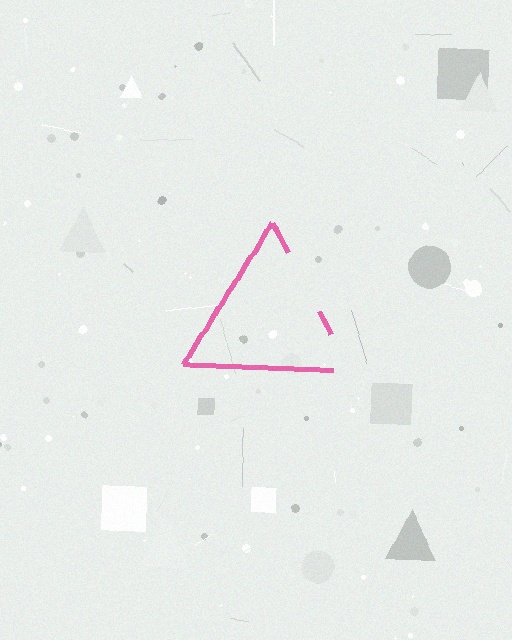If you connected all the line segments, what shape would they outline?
They would outline a triangle.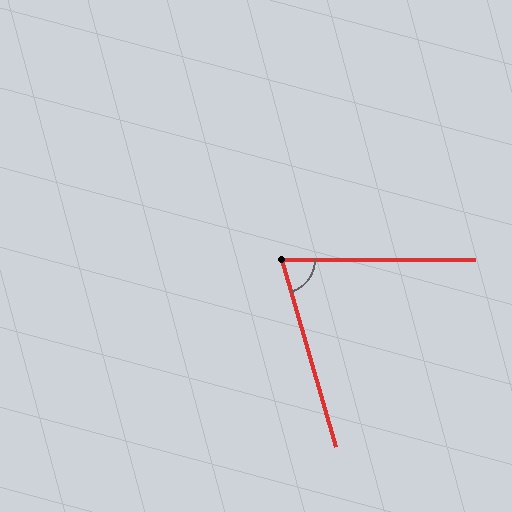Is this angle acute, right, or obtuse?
It is acute.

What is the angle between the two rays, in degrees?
Approximately 74 degrees.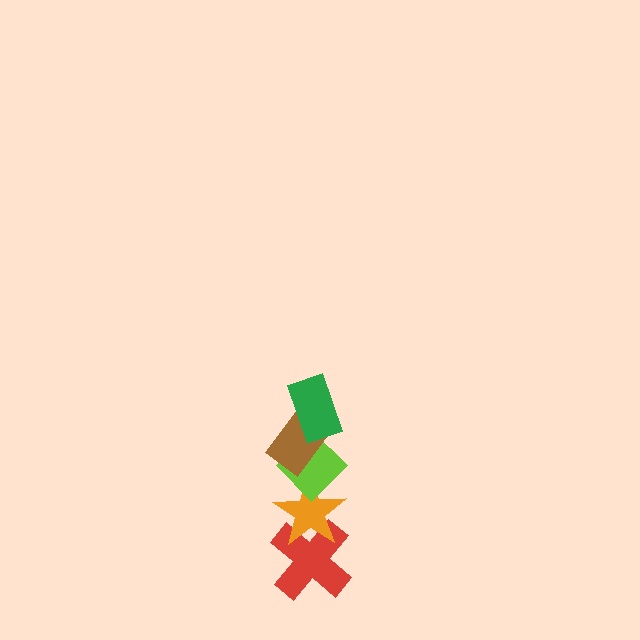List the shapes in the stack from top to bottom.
From top to bottom: the green rectangle, the brown rectangle, the lime diamond, the orange star, the red cross.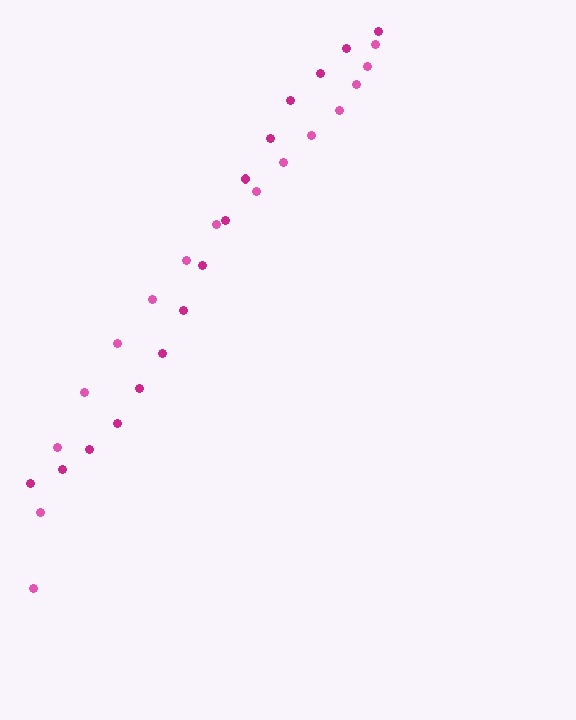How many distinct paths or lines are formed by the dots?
There are 2 distinct paths.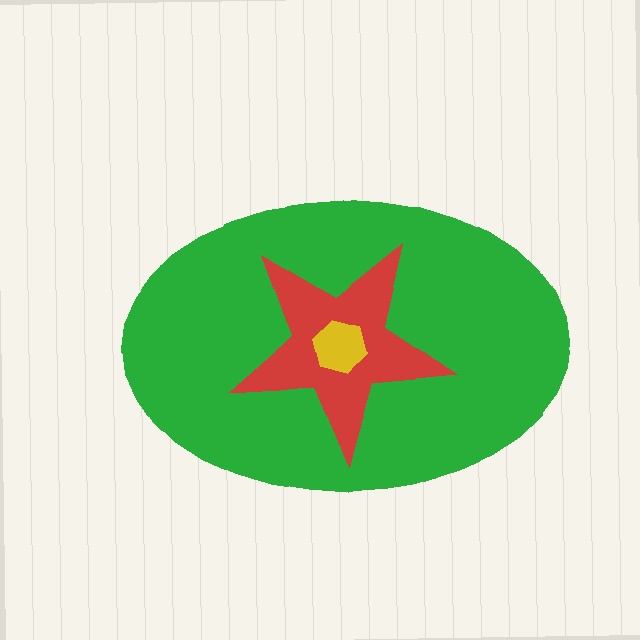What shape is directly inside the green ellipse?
The red star.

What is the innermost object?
The yellow hexagon.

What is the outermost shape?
The green ellipse.